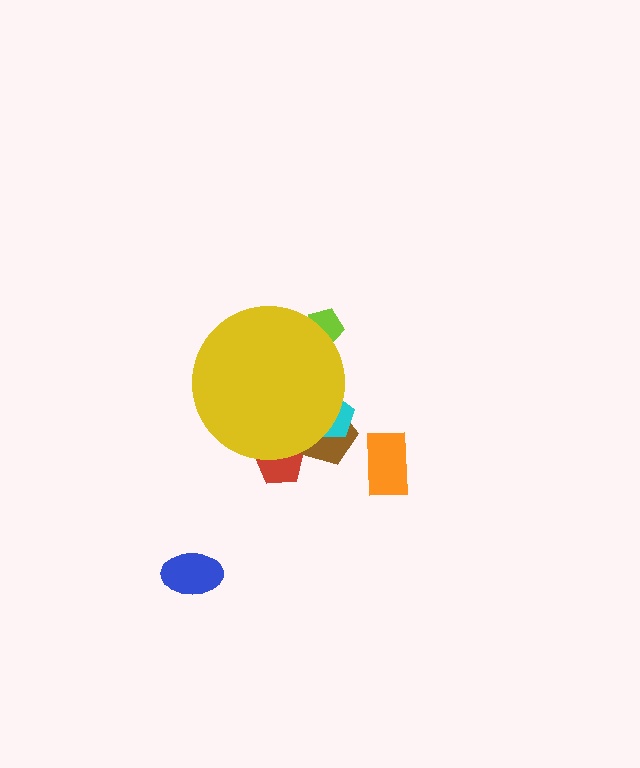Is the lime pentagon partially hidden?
Yes, the lime pentagon is partially hidden behind the yellow circle.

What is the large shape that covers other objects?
A yellow circle.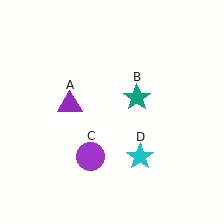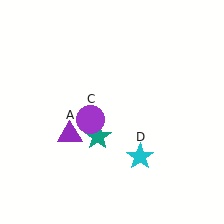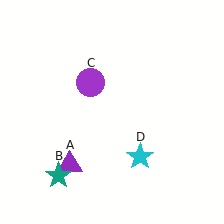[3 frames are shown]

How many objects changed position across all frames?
3 objects changed position: purple triangle (object A), teal star (object B), purple circle (object C).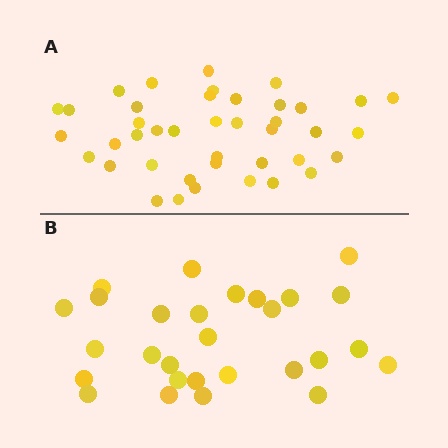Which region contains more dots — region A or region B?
Region A (the top region) has more dots.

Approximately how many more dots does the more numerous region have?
Region A has approximately 15 more dots than region B.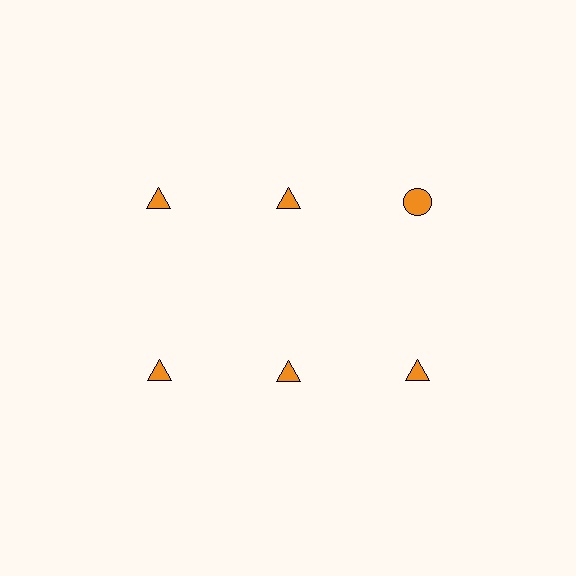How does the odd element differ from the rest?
It has a different shape: circle instead of triangle.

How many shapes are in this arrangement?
There are 6 shapes arranged in a grid pattern.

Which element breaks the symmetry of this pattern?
The orange circle in the top row, center column breaks the symmetry. All other shapes are orange triangles.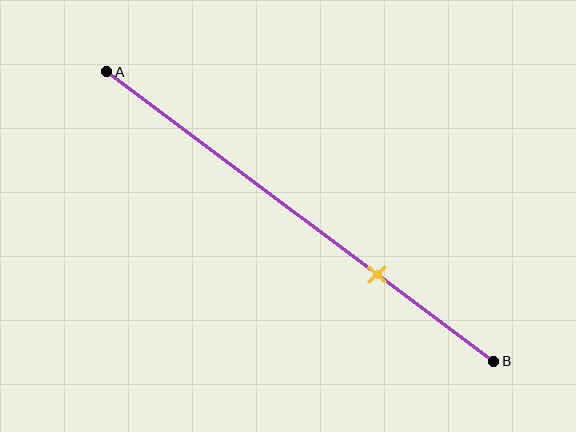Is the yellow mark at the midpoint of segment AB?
No, the mark is at about 70% from A, not at the 50% midpoint.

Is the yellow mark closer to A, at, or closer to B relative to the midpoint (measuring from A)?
The yellow mark is closer to point B than the midpoint of segment AB.